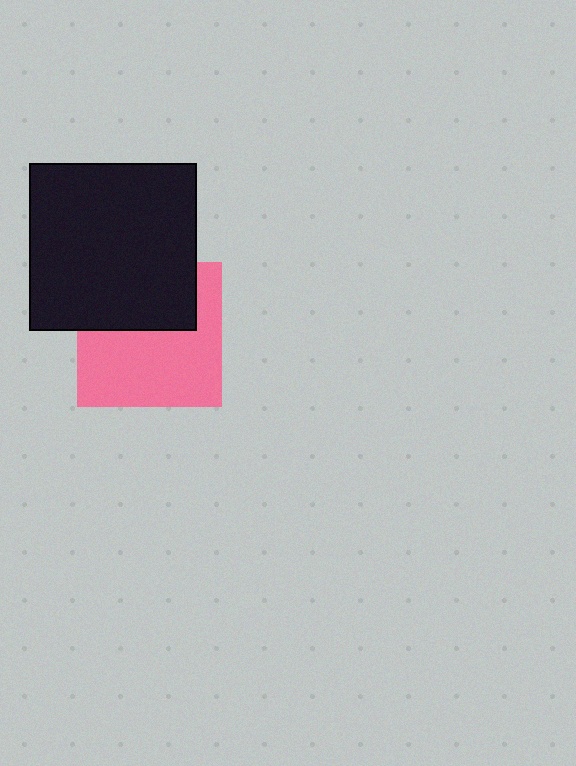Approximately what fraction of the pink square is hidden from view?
Roughly 40% of the pink square is hidden behind the black square.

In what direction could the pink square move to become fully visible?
The pink square could move down. That would shift it out from behind the black square entirely.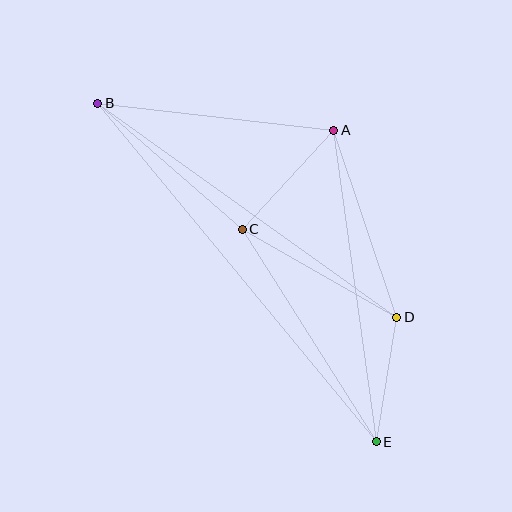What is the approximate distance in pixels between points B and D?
The distance between B and D is approximately 368 pixels.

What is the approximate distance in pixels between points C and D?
The distance between C and D is approximately 178 pixels.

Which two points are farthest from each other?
Points B and E are farthest from each other.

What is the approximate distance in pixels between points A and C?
The distance between A and C is approximately 135 pixels.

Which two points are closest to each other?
Points D and E are closest to each other.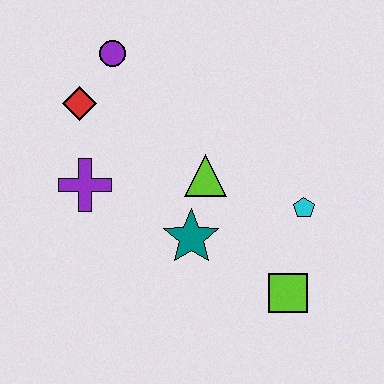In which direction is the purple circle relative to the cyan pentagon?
The purple circle is to the left of the cyan pentagon.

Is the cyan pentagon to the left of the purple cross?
No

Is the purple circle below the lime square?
No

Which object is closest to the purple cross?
The red diamond is closest to the purple cross.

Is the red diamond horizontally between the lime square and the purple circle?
No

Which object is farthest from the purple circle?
The lime square is farthest from the purple circle.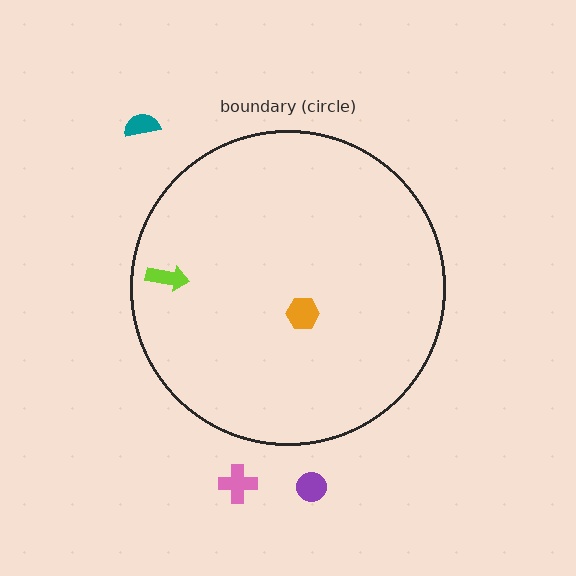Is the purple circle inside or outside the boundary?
Outside.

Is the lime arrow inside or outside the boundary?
Inside.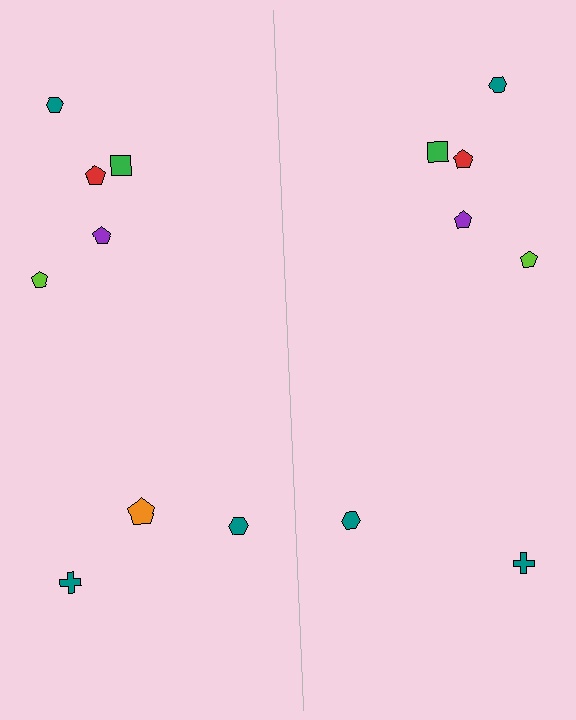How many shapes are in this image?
There are 15 shapes in this image.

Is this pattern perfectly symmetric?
No, the pattern is not perfectly symmetric. A orange pentagon is missing from the right side.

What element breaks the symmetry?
A orange pentagon is missing from the right side.